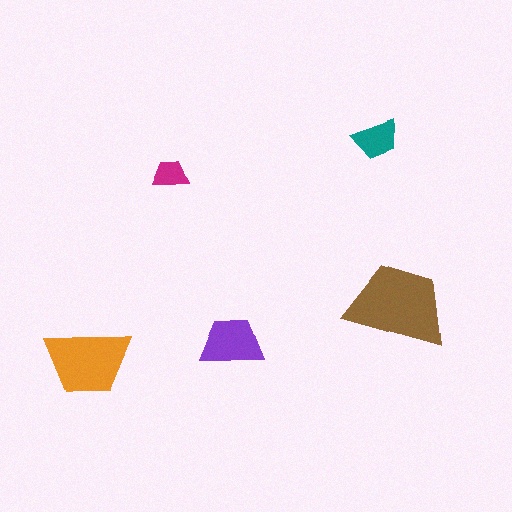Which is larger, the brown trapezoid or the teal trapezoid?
The brown one.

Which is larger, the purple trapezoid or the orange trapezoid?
The orange one.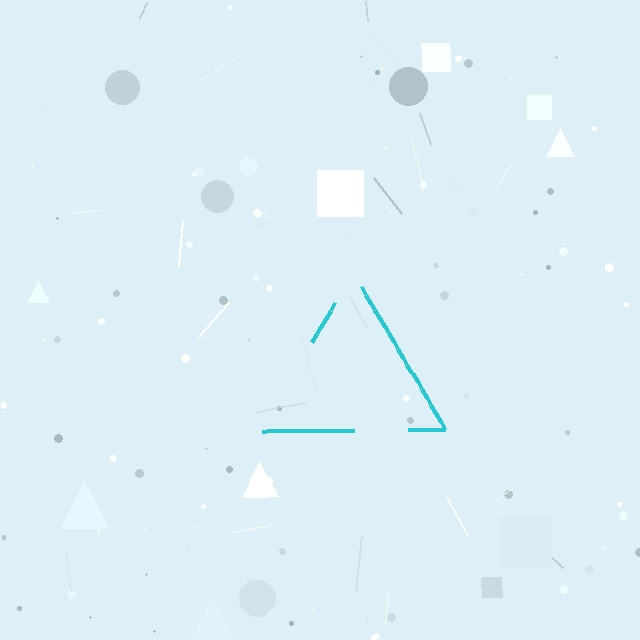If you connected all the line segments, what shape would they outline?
They would outline a triangle.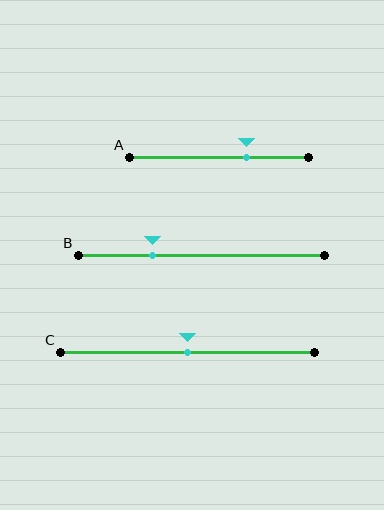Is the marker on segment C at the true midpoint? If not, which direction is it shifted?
Yes, the marker on segment C is at the true midpoint.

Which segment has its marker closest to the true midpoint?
Segment C has its marker closest to the true midpoint.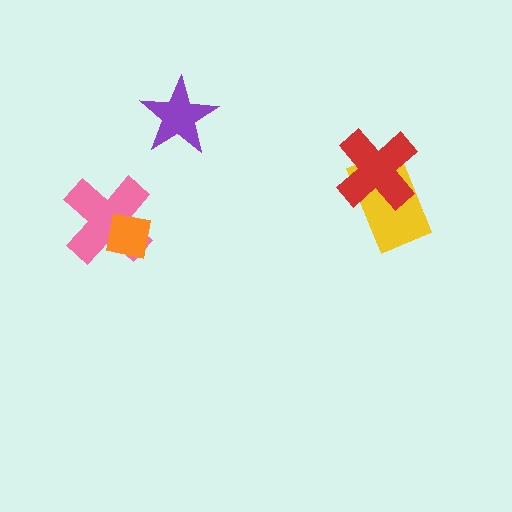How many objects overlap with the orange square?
1 object overlaps with the orange square.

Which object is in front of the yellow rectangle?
The red cross is in front of the yellow rectangle.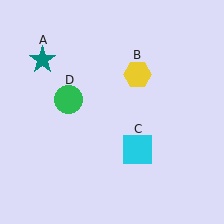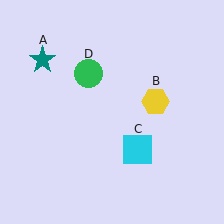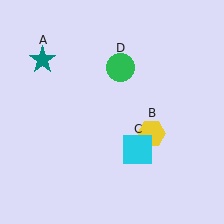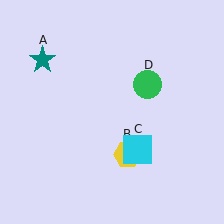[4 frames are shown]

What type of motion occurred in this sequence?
The yellow hexagon (object B), green circle (object D) rotated clockwise around the center of the scene.